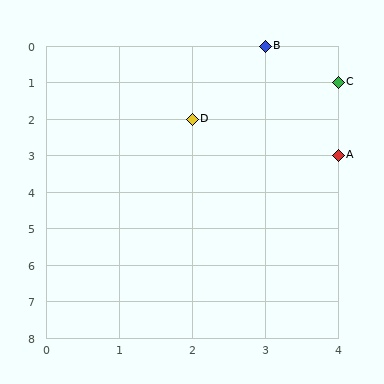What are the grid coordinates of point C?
Point C is at grid coordinates (4, 1).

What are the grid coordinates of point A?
Point A is at grid coordinates (4, 3).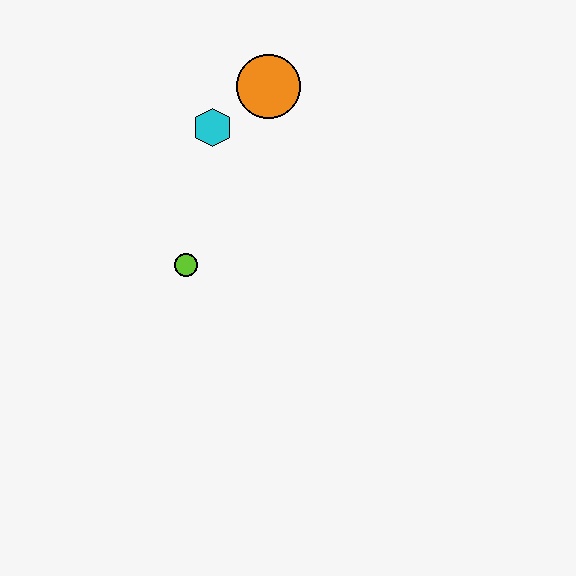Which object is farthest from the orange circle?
The lime circle is farthest from the orange circle.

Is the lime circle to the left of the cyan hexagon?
Yes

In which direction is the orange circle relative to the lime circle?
The orange circle is above the lime circle.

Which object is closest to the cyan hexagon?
The orange circle is closest to the cyan hexagon.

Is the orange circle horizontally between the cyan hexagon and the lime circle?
No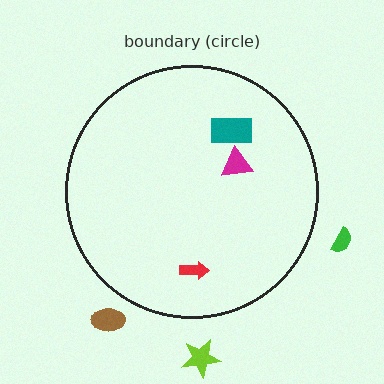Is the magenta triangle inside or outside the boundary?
Inside.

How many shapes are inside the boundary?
3 inside, 3 outside.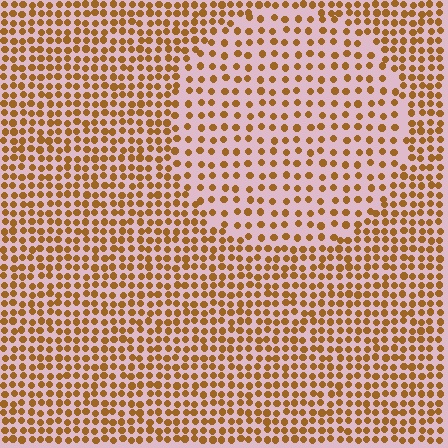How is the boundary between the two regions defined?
The boundary is defined by a change in element density (approximately 1.8x ratio). All elements are the same color, size, and shape.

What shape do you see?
I see a circle.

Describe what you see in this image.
The image contains small brown elements arranged at two different densities. A circle-shaped region is visible where the elements are less densely packed than the surrounding area.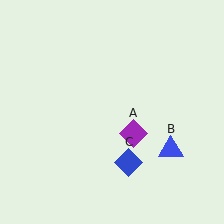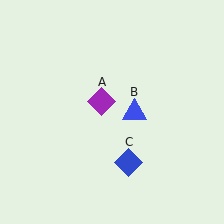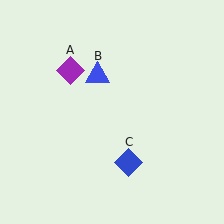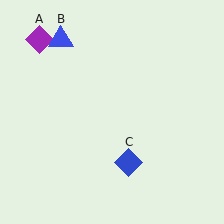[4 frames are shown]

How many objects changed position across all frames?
2 objects changed position: purple diamond (object A), blue triangle (object B).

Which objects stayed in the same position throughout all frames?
Blue diamond (object C) remained stationary.